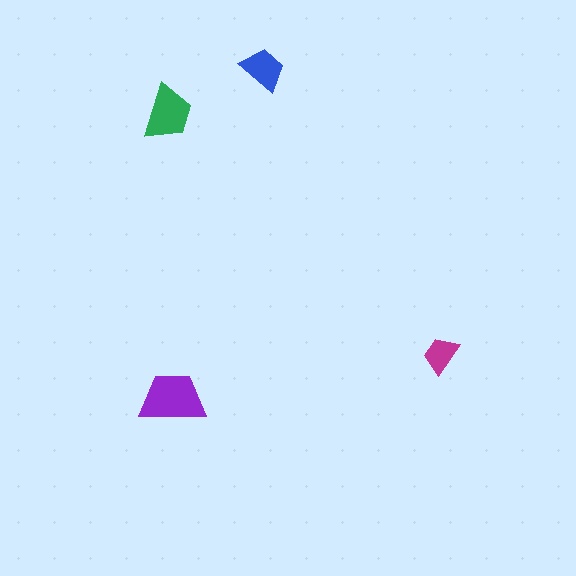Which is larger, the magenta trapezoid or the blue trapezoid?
The blue one.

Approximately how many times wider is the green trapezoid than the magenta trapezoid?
About 1.5 times wider.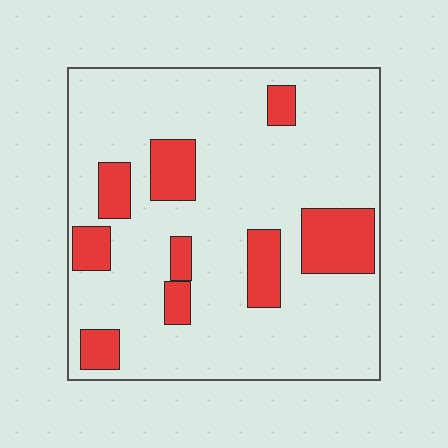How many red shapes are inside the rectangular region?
9.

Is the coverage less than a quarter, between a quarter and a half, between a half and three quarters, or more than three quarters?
Less than a quarter.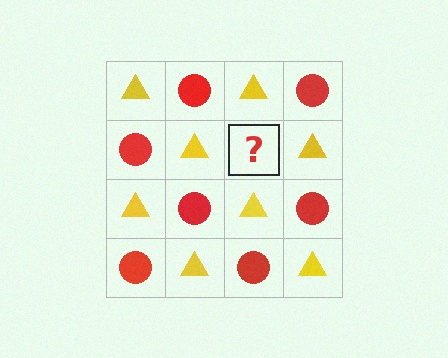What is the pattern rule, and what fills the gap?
The rule is that it alternates yellow triangle and red circle in a checkerboard pattern. The gap should be filled with a red circle.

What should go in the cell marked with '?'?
The missing cell should contain a red circle.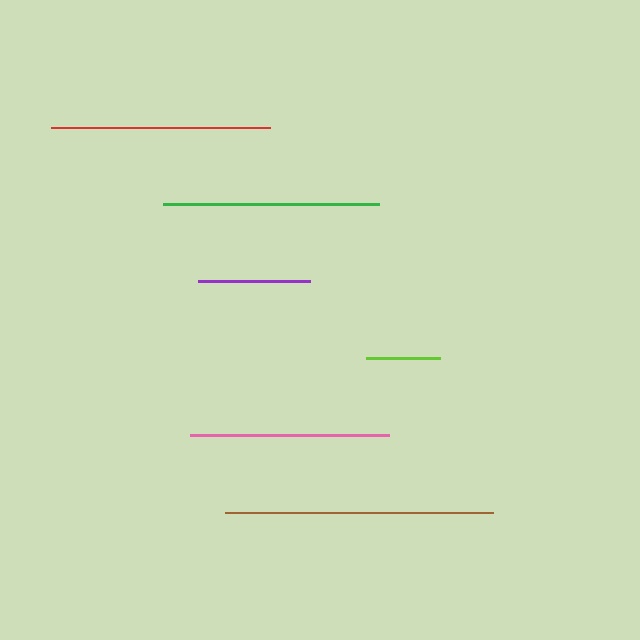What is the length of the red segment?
The red segment is approximately 219 pixels long.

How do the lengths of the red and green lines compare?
The red and green lines are approximately the same length.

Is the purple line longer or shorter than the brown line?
The brown line is longer than the purple line.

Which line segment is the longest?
The brown line is the longest at approximately 269 pixels.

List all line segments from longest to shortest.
From longest to shortest: brown, red, green, pink, purple, lime.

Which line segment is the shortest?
The lime line is the shortest at approximately 74 pixels.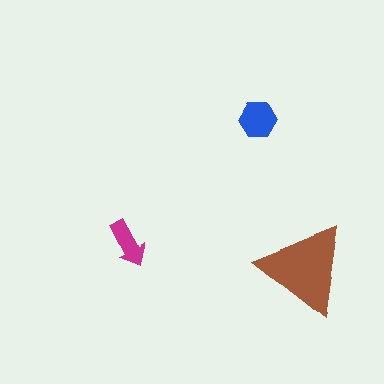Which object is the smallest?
The magenta arrow.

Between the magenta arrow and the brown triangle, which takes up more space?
The brown triangle.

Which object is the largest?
The brown triangle.